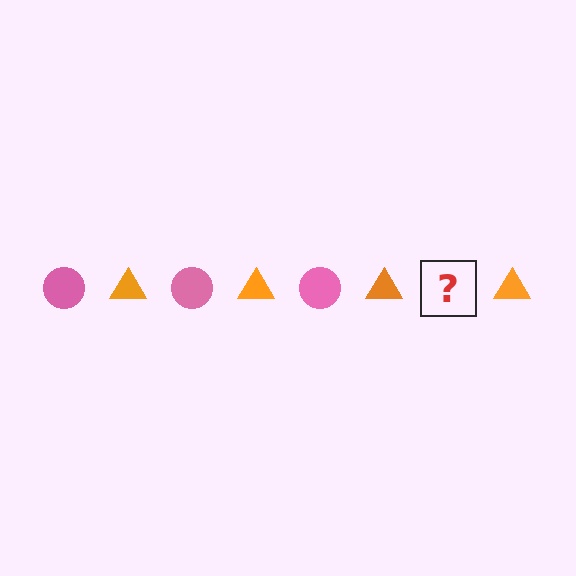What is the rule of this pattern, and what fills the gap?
The rule is that the pattern alternates between pink circle and orange triangle. The gap should be filled with a pink circle.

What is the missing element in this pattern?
The missing element is a pink circle.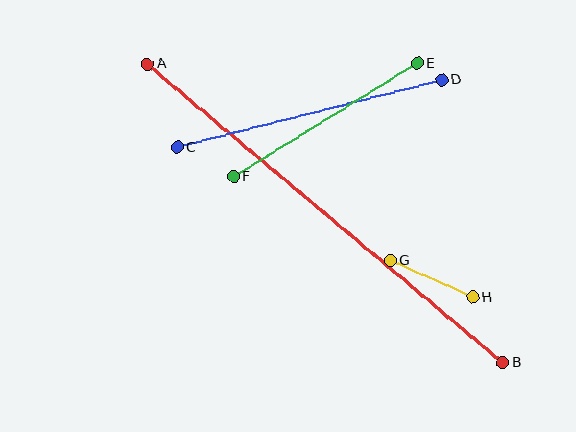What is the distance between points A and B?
The distance is approximately 464 pixels.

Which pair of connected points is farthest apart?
Points A and B are farthest apart.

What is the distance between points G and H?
The distance is approximately 90 pixels.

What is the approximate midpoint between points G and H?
The midpoint is at approximately (431, 279) pixels.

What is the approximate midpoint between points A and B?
The midpoint is at approximately (325, 213) pixels.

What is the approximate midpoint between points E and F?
The midpoint is at approximately (325, 120) pixels.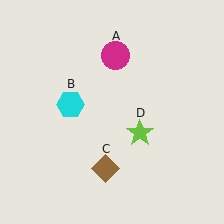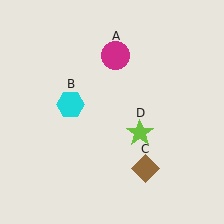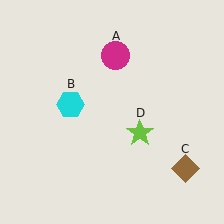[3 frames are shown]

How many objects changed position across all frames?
1 object changed position: brown diamond (object C).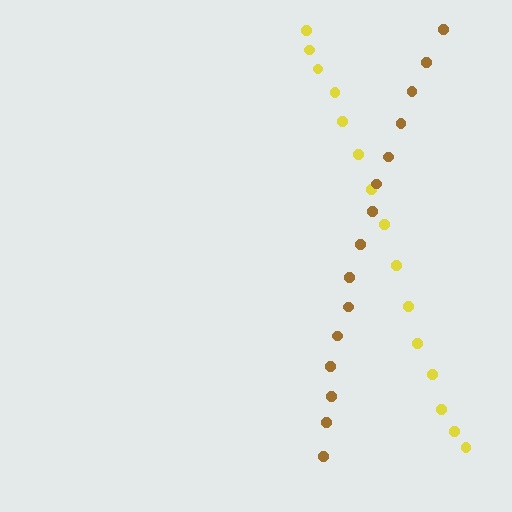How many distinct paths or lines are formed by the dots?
There are 2 distinct paths.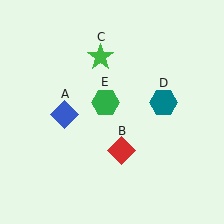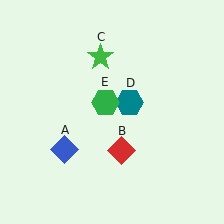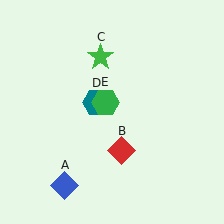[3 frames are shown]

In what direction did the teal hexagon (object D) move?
The teal hexagon (object D) moved left.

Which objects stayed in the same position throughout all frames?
Red diamond (object B) and green star (object C) and green hexagon (object E) remained stationary.